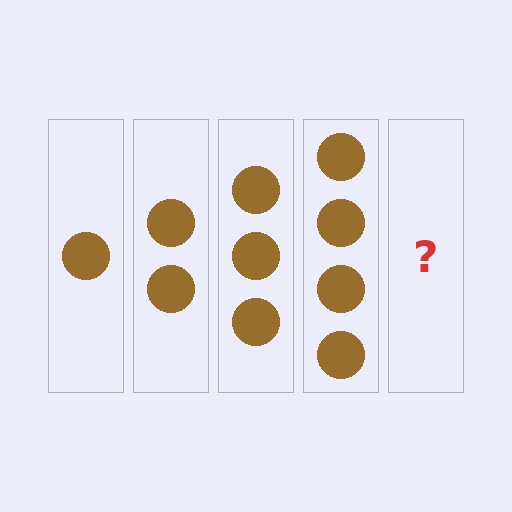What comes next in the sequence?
The next element should be 5 circles.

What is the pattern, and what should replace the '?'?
The pattern is that each step adds one more circle. The '?' should be 5 circles.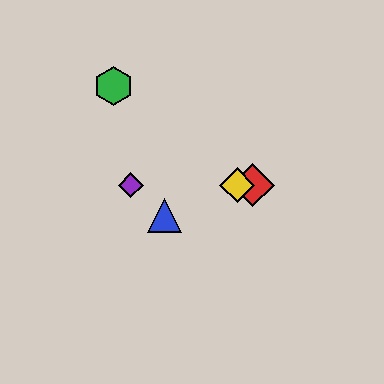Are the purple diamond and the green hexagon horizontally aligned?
No, the purple diamond is at y≈185 and the green hexagon is at y≈86.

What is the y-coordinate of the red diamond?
The red diamond is at y≈185.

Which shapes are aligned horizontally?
The red diamond, the yellow diamond, the purple diamond are aligned horizontally.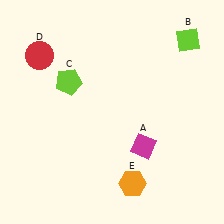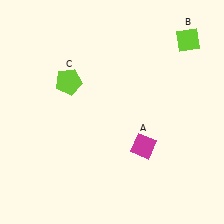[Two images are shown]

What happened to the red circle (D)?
The red circle (D) was removed in Image 2. It was in the top-left area of Image 1.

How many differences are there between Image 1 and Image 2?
There are 2 differences between the two images.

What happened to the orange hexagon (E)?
The orange hexagon (E) was removed in Image 2. It was in the bottom-right area of Image 1.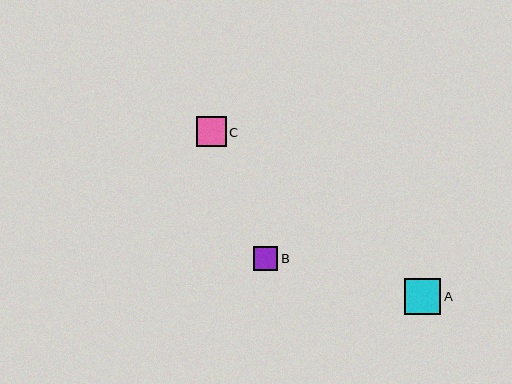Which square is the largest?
Square A is the largest with a size of approximately 36 pixels.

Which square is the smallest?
Square B is the smallest with a size of approximately 24 pixels.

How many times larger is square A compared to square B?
Square A is approximately 1.5 times the size of square B.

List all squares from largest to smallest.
From largest to smallest: A, C, B.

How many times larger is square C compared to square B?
Square C is approximately 1.2 times the size of square B.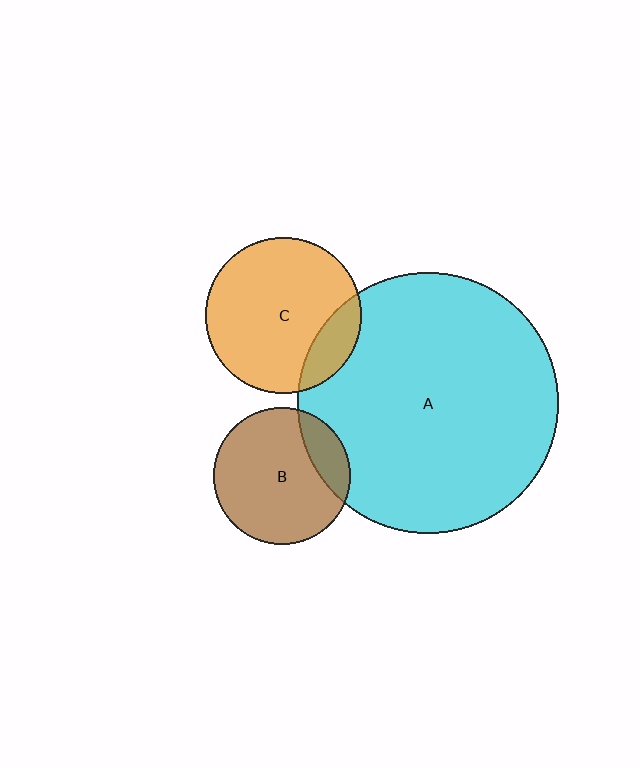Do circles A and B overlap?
Yes.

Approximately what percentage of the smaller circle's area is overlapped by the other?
Approximately 20%.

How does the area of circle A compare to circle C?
Approximately 2.8 times.